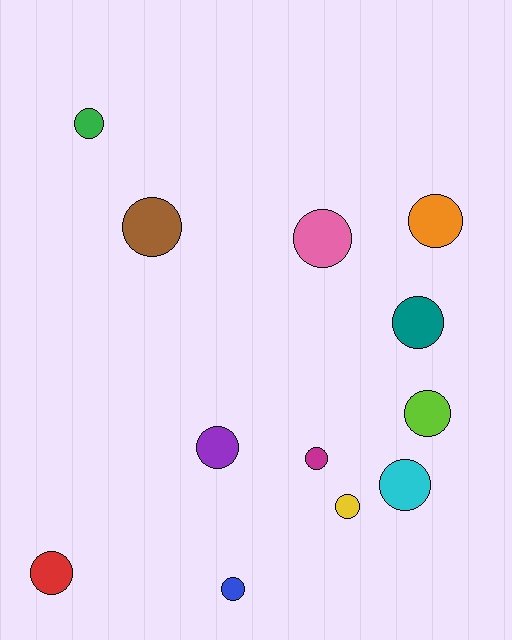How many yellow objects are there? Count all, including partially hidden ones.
There is 1 yellow object.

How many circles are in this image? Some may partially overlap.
There are 12 circles.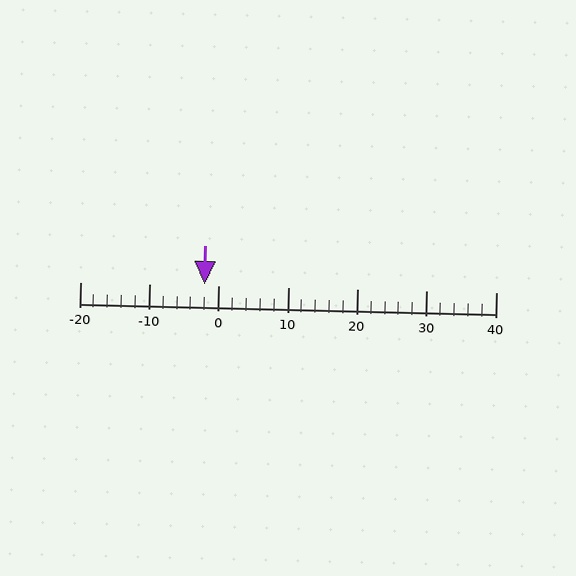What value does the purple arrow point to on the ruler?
The purple arrow points to approximately -2.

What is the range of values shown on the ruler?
The ruler shows values from -20 to 40.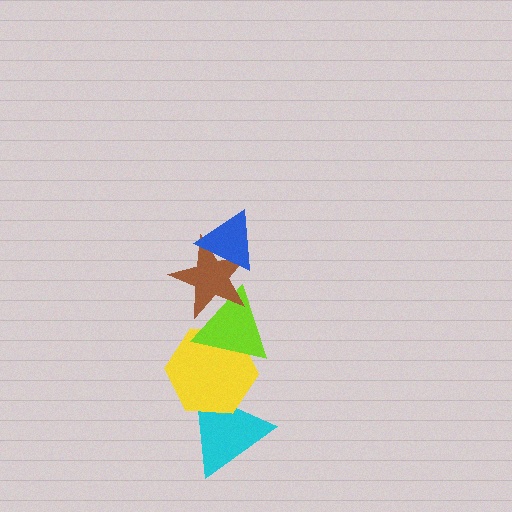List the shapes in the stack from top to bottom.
From top to bottom: the blue triangle, the brown star, the lime triangle, the yellow hexagon, the cyan triangle.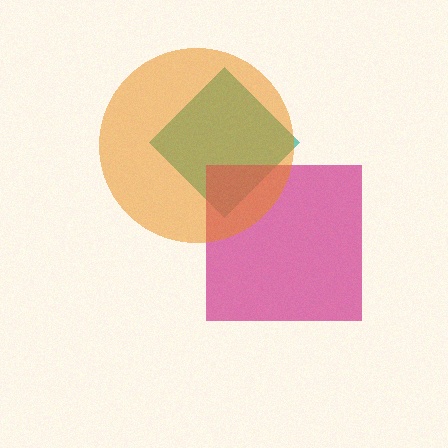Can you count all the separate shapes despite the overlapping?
Yes, there are 3 separate shapes.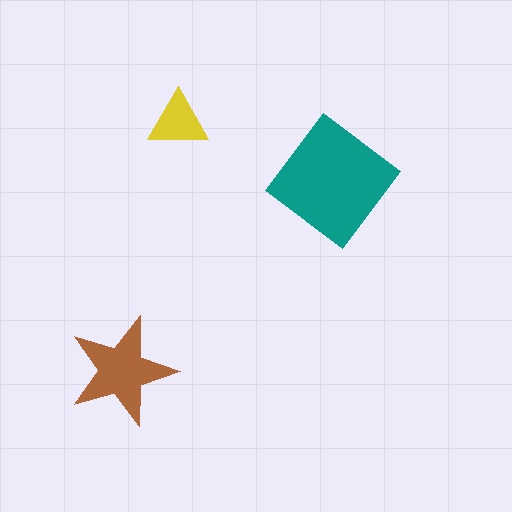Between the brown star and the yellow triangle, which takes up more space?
The brown star.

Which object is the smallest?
The yellow triangle.